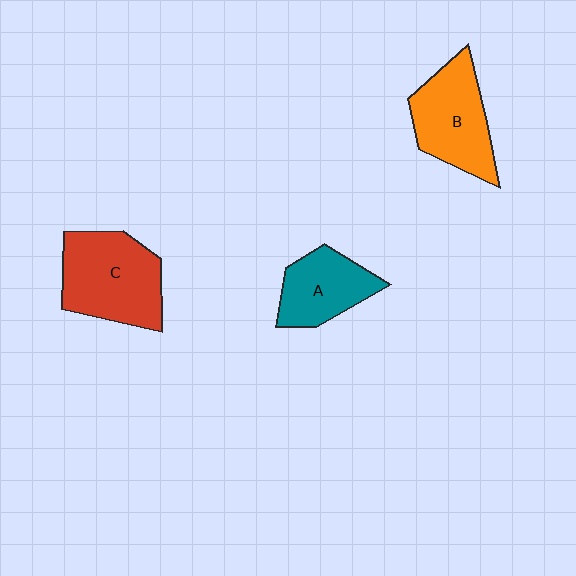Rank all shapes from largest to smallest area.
From largest to smallest: C (red), B (orange), A (teal).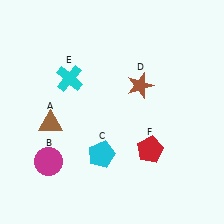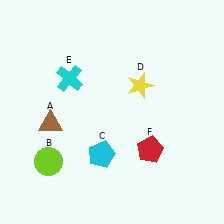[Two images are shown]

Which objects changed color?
B changed from magenta to lime. D changed from brown to yellow.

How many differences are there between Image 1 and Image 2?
There are 2 differences between the two images.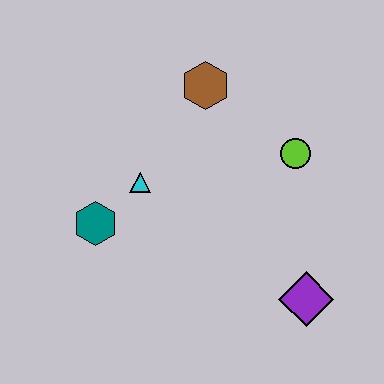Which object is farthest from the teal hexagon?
The purple diamond is farthest from the teal hexagon.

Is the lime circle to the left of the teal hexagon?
No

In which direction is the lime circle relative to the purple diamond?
The lime circle is above the purple diamond.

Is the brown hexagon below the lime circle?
No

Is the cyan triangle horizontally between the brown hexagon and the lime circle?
No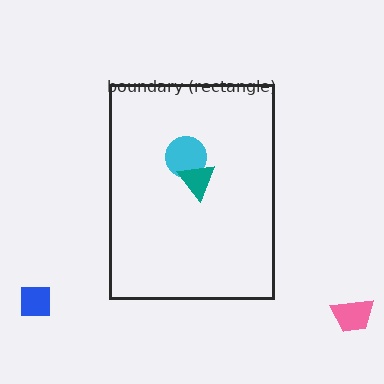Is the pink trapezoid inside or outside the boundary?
Outside.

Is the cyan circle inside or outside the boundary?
Inside.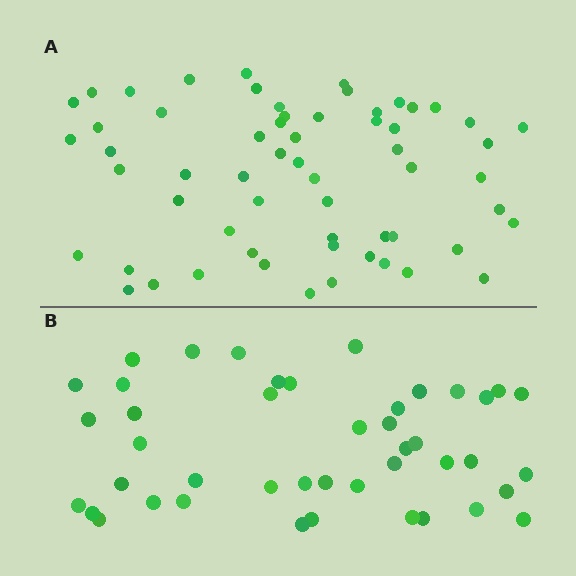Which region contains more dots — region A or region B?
Region A (the top region) has more dots.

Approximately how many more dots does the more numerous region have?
Region A has approximately 15 more dots than region B.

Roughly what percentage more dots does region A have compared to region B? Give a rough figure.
About 35% more.